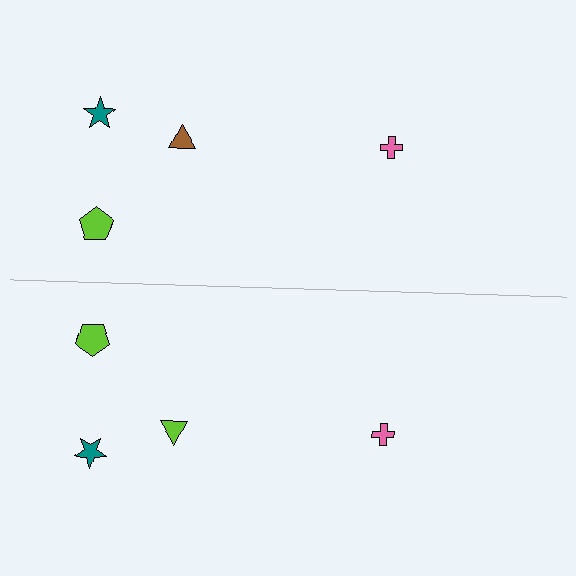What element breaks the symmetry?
The lime triangle on the bottom side breaks the symmetry — its mirror counterpart is brown.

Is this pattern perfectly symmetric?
No, the pattern is not perfectly symmetric. The lime triangle on the bottom side breaks the symmetry — its mirror counterpart is brown.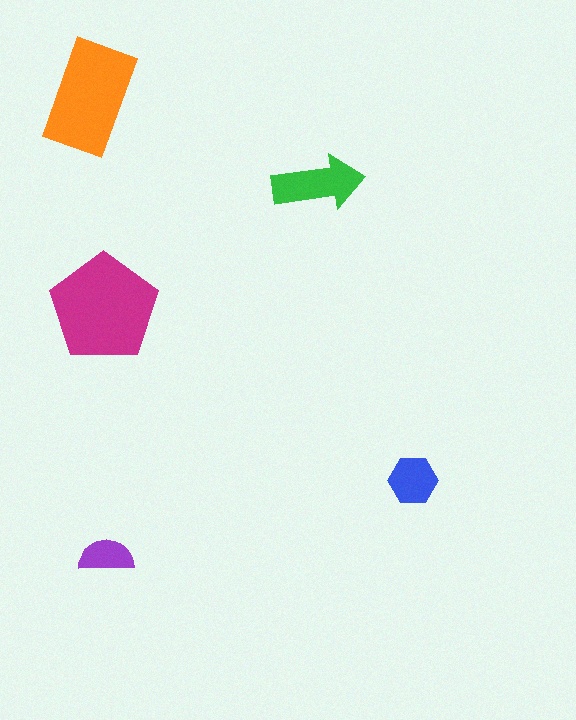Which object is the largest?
The magenta pentagon.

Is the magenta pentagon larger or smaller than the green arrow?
Larger.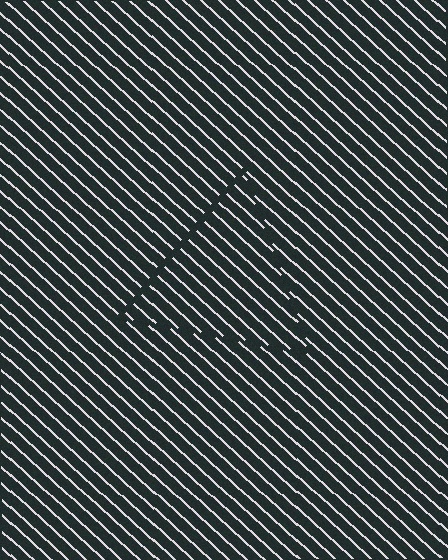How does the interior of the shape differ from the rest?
The interior of the shape contains the same grating, shifted by half a period — the contour is defined by the phase discontinuity where line-ends from the inner and outer gratings abut.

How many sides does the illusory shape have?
3 sides — the line-ends trace a triangle.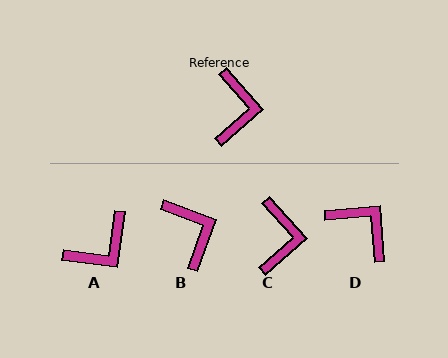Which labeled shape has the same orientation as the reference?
C.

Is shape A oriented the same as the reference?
No, it is off by about 49 degrees.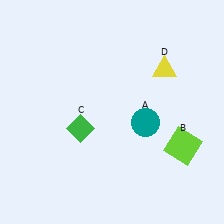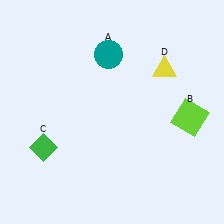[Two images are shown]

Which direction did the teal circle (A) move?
The teal circle (A) moved up.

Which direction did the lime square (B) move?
The lime square (B) moved up.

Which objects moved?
The objects that moved are: the teal circle (A), the lime square (B), the green diamond (C).